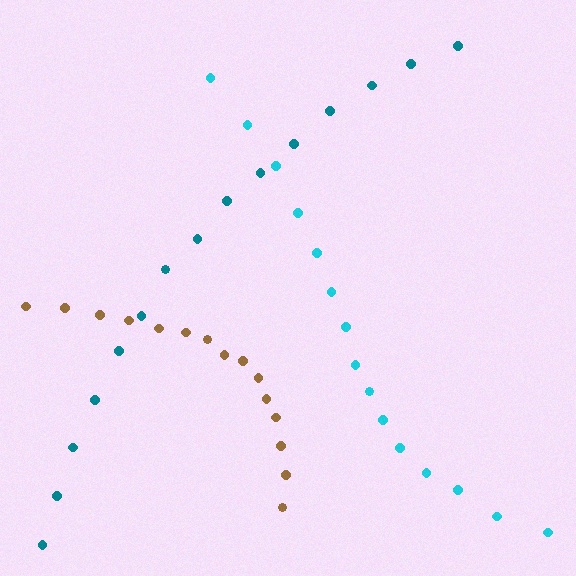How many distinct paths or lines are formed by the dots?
There are 3 distinct paths.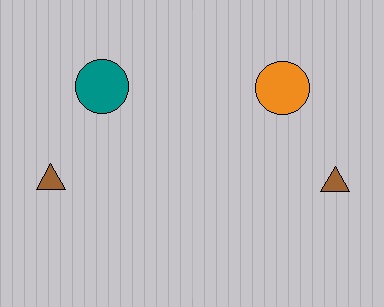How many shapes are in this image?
There are 4 shapes in this image.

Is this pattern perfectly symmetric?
No, the pattern is not perfectly symmetric. The orange circle on the right side breaks the symmetry — its mirror counterpart is teal.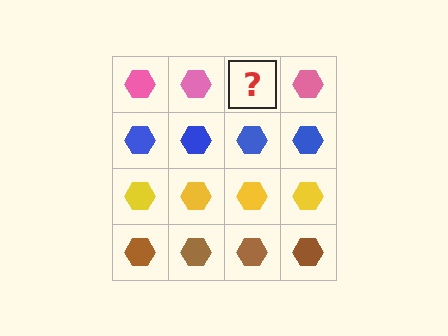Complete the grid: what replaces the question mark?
The question mark should be replaced with a pink hexagon.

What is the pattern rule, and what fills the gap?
The rule is that each row has a consistent color. The gap should be filled with a pink hexagon.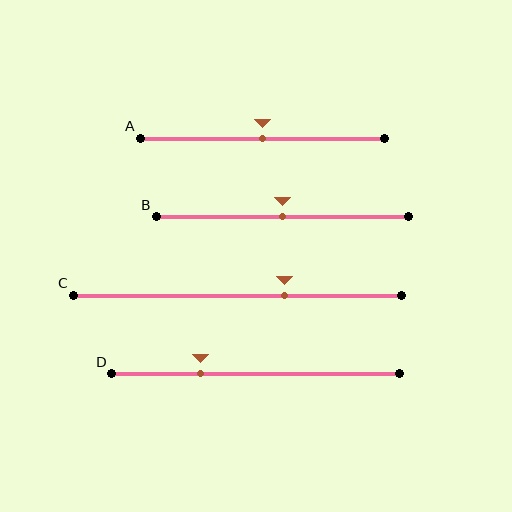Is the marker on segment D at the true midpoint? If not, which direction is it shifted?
No, the marker on segment D is shifted to the left by about 19% of the segment length.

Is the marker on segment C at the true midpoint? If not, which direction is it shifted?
No, the marker on segment C is shifted to the right by about 14% of the segment length.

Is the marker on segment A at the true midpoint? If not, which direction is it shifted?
Yes, the marker on segment A is at the true midpoint.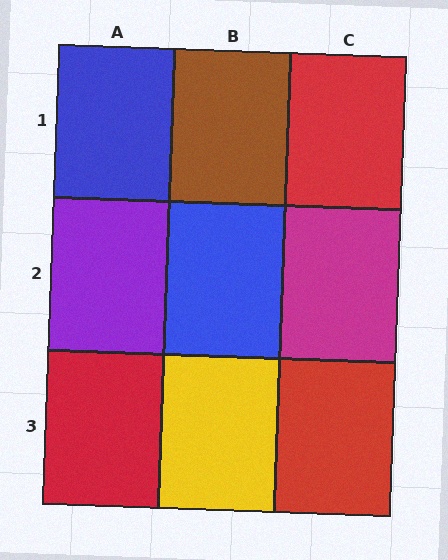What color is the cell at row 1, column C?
Red.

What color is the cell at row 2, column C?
Magenta.